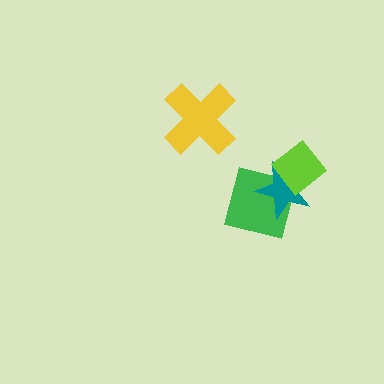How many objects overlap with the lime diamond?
1 object overlaps with the lime diamond.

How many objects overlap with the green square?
1 object overlaps with the green square.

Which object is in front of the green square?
The teal star is in front of the green square.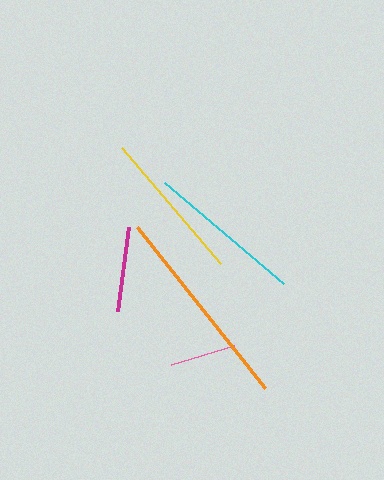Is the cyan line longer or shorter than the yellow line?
The cyan line is longer than the yellow line.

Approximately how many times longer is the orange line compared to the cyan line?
The orange line is approximately 1.3 times the length of the cyan line.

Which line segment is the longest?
The orange line is the longest at approximately 206 pixels.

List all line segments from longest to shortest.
From longest to shortest: orange, cyan, yellow, magenta, pink.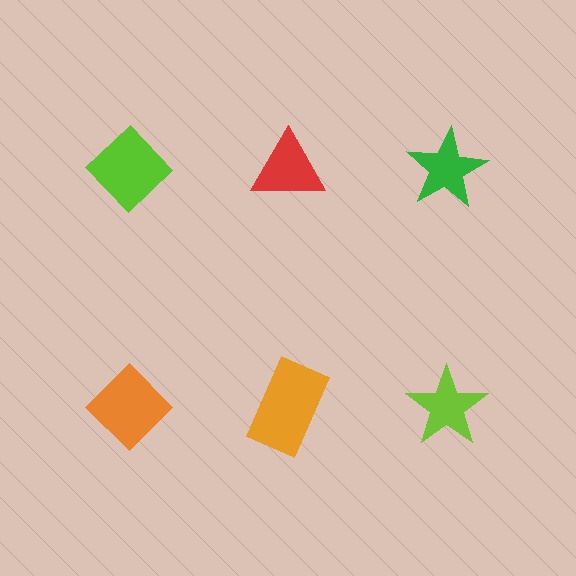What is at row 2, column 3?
A lime star.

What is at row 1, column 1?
A lime diamond.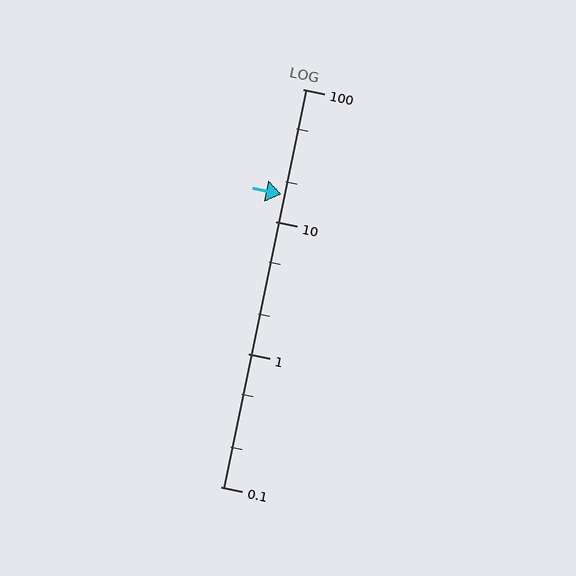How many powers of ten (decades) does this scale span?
The scale spans 3 decades, from 0.1 to 100.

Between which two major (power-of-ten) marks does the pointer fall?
The pointer is between 10 and 100.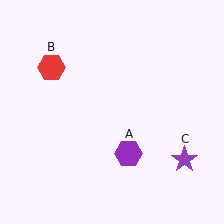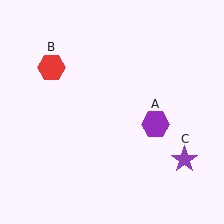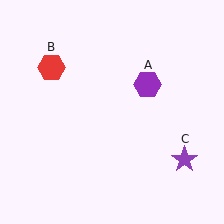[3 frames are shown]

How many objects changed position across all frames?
1 object changed position: purple hexagon (object A).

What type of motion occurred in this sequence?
The purple hexagon (object A) rotated counterclockwise around the center of the scene.